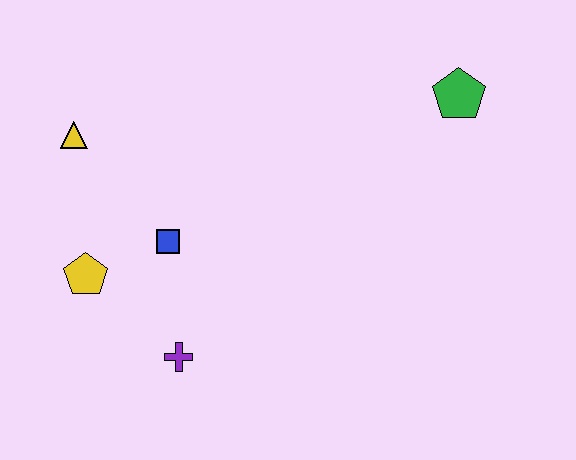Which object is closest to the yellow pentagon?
The blue square is closest to the yellow pentagon.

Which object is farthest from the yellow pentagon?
The green pentagon is farthest from the yellow pentagon.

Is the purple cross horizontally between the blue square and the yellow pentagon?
No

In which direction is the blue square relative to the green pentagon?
The blue square is to the left of the green pentagon.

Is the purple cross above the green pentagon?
No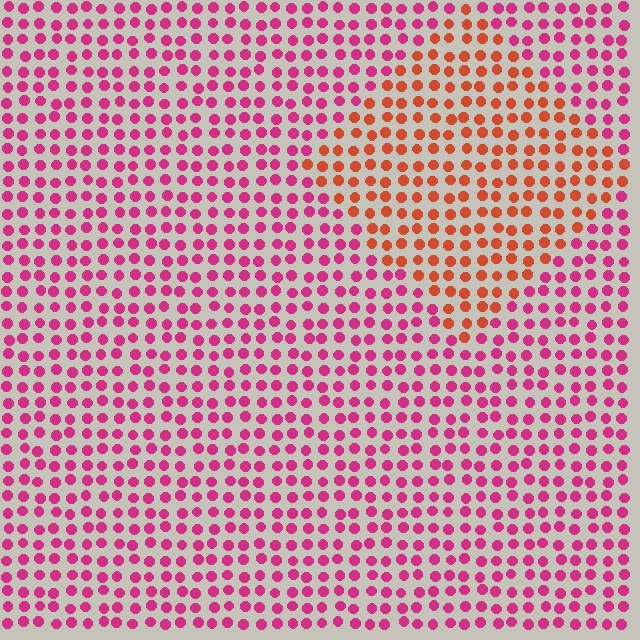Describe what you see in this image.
The image is filled with small magenta elements in a uniform arrangement. A diamond-shaped region is visible where the elements are tinted to a slightly different hue, forming a subtle color boundary.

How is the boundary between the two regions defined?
The boundary is defined purely by a slight shift in hue (about 43 degrees). Spacing, size, and orientation are identical on both sides.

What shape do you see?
I see a diamond.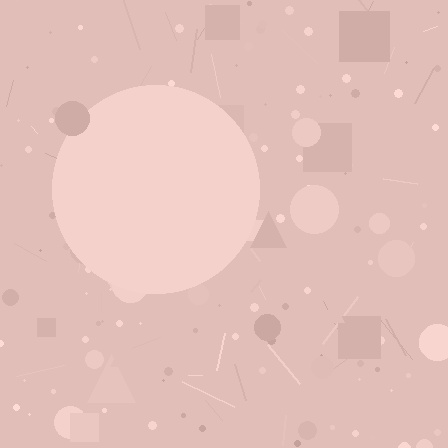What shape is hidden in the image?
A circle is hidden in the image.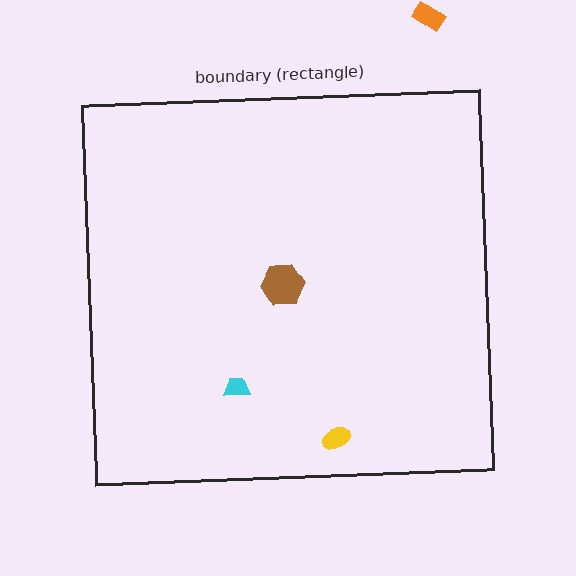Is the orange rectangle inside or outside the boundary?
Outside.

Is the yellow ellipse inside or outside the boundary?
Inside.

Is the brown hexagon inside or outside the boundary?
Inside.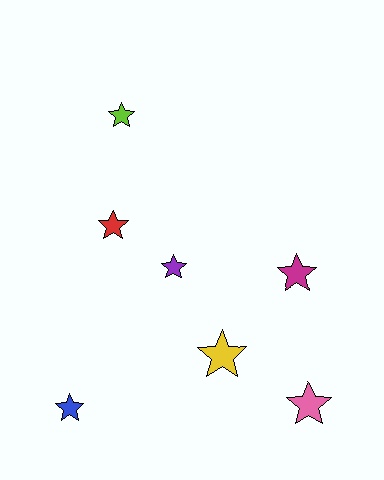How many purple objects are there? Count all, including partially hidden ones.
There is 1 purple object.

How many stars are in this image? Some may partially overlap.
There are 7 stars.